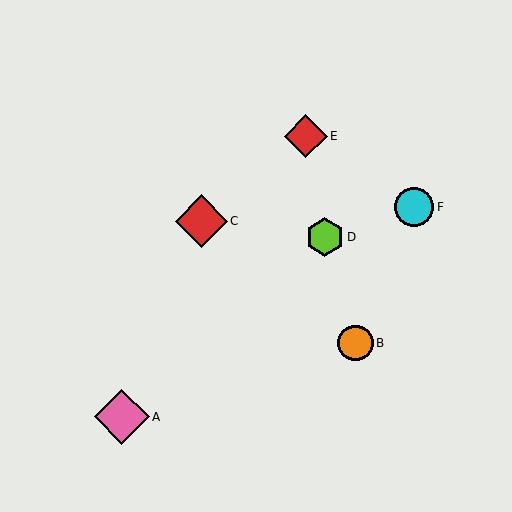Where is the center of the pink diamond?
The center of the pink diamond is at (122, 417).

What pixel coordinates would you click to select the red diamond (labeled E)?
Click at (306, 136) to select the red diamond E.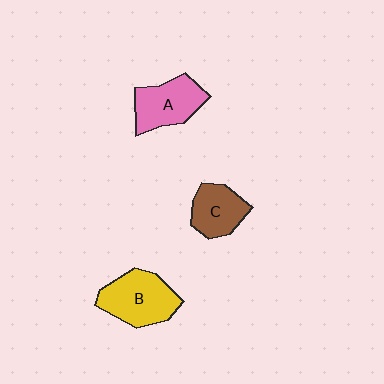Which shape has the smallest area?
Shape C (brown).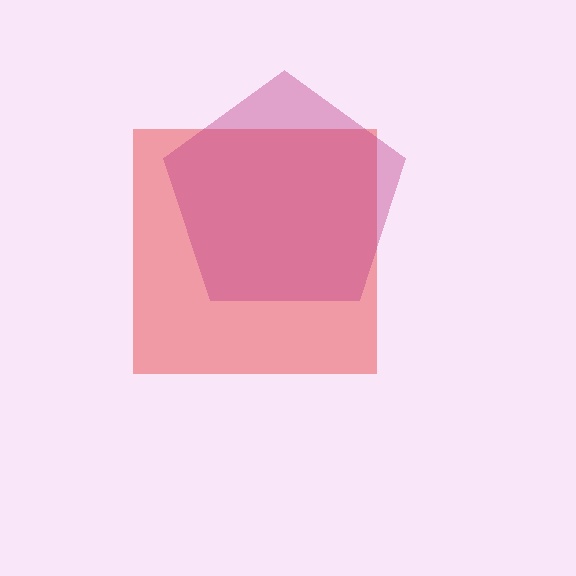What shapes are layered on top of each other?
The layered shapes are: a red square, a magenta pentagon.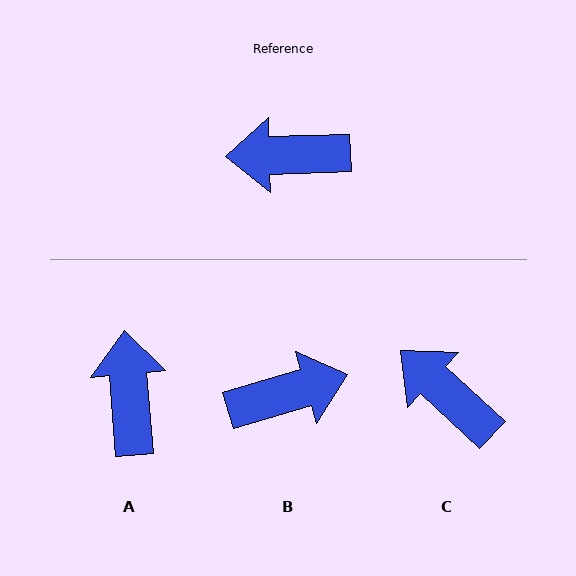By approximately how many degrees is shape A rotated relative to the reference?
Approximately 87 degrees clockwise.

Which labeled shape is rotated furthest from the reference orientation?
B, about 165 degrees away.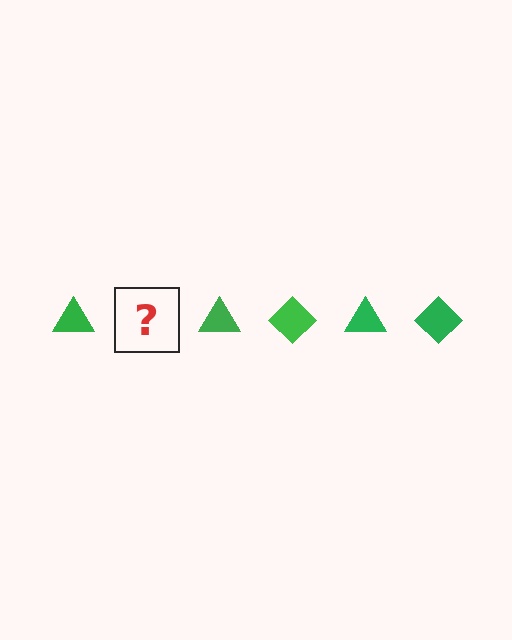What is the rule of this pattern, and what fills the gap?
The rule is that the pattern cycles through triangle, diamond shapes in green. The gap should be filled with a green diamond.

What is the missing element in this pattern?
The missing element is a green diamond.